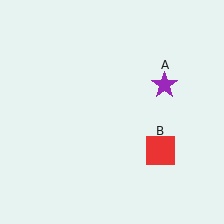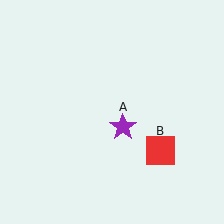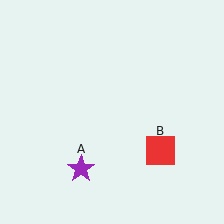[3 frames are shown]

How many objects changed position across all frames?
1 object changed position: purple star (object A).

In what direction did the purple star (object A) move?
The purple star (object A) moved down and to the left.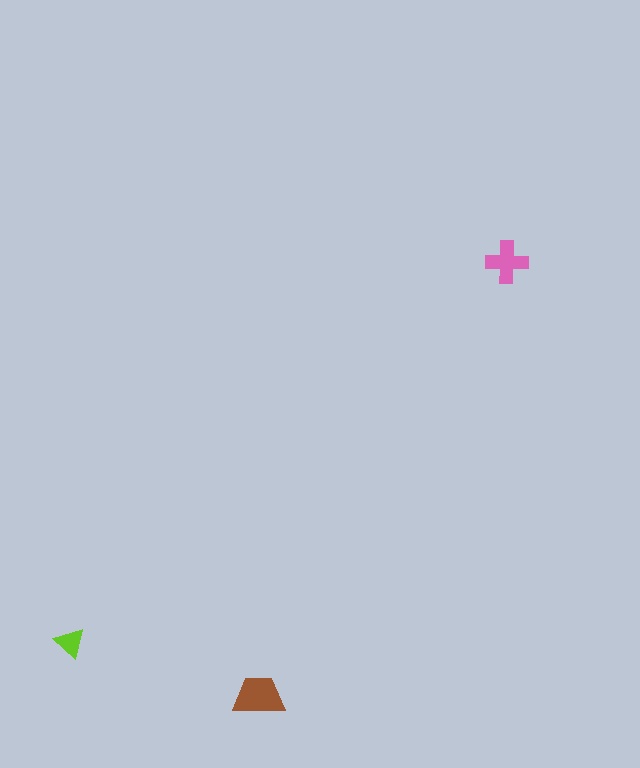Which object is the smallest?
The lime triangle.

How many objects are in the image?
There are 3 objects in the image.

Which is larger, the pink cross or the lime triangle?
The pink cross.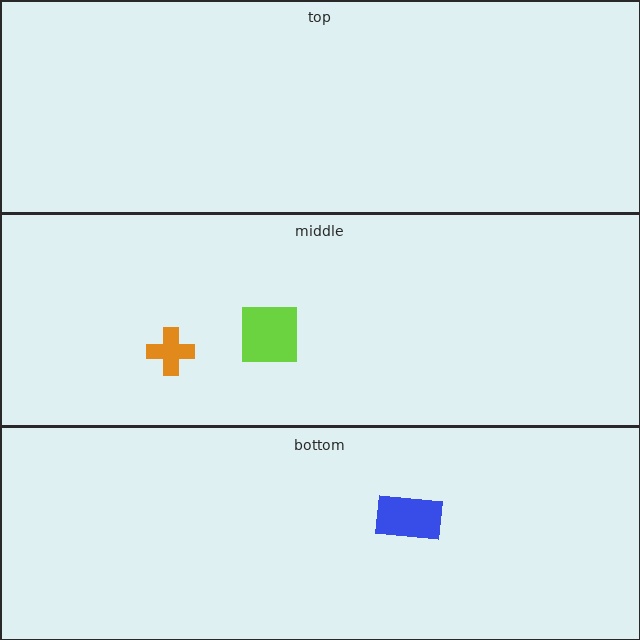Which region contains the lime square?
The middle region.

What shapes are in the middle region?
The orange cross, the lime square.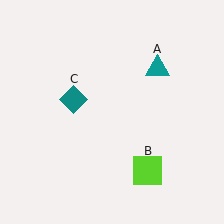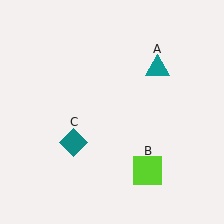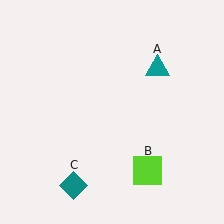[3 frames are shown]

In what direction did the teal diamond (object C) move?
The teal diamond (object C) moved down.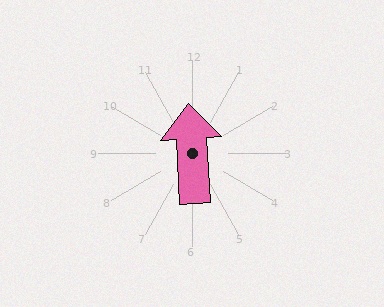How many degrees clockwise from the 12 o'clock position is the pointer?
Approximately 357 degrees.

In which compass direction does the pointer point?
North.